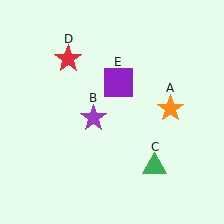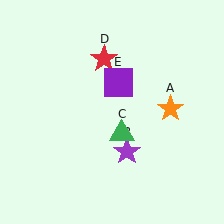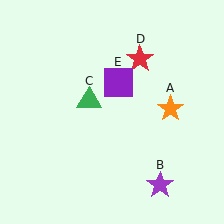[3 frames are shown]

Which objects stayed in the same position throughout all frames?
Orange star (object A) and purple square (object E) remained stationary.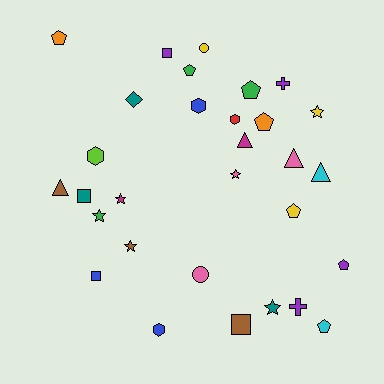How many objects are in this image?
There are 30 objects.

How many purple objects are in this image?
There are 4 purple objects.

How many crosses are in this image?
There are 2 crosses.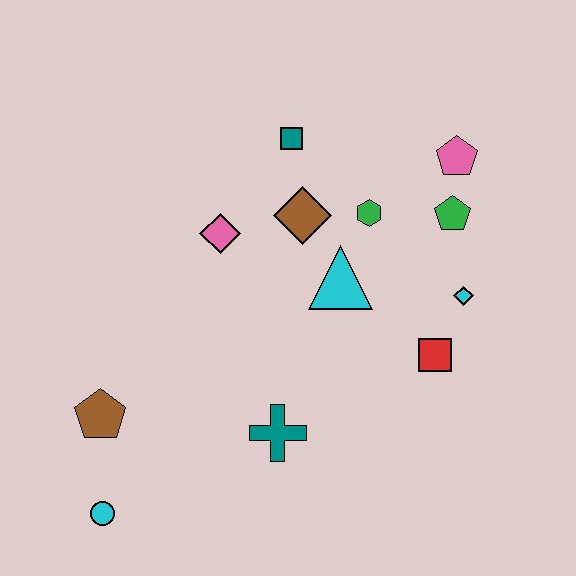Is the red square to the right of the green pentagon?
No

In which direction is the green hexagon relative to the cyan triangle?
The green hexagon is above the cyan triangle.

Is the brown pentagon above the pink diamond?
No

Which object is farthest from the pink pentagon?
The cyan circle is farthest from the pink pentagon.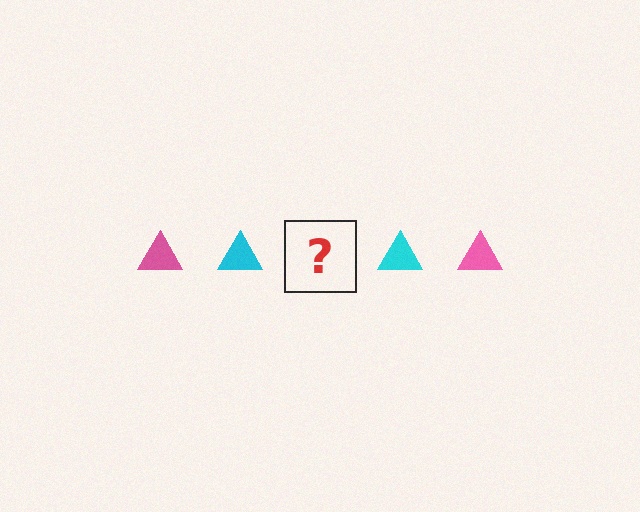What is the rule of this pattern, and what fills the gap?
The rule is that the pattern cycles through pink, cyan triangles. The gap should be filled with a pink triangle.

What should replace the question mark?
The question mark should be replaced with a pink triangle.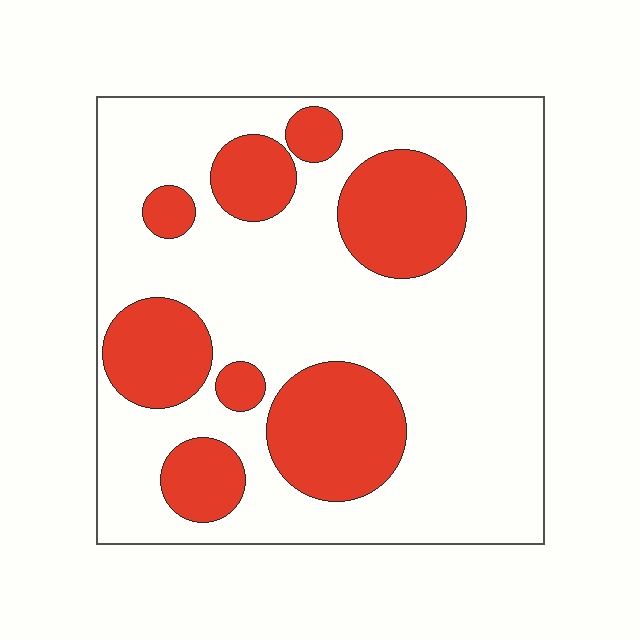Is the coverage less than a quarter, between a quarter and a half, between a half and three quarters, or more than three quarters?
Between a quarter and a half.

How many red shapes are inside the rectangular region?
8.